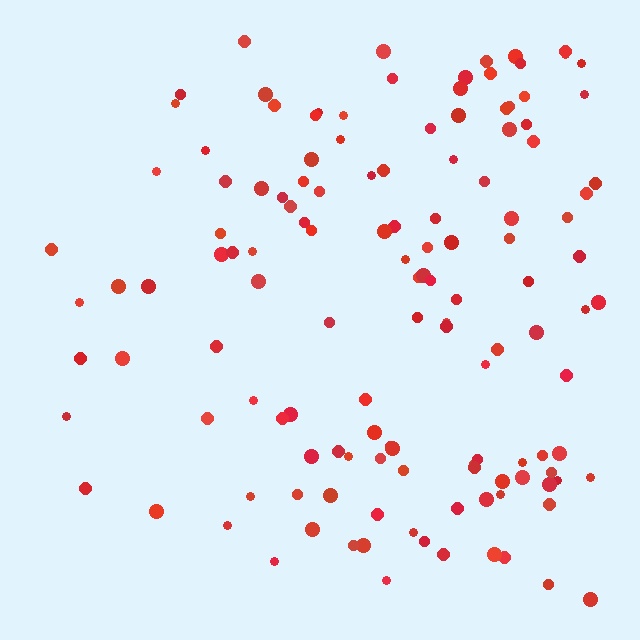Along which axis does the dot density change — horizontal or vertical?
Horizontal.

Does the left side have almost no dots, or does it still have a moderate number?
Still a moderate number, just noticeably fewer than the right.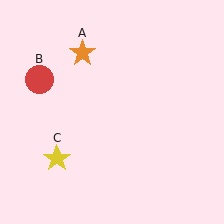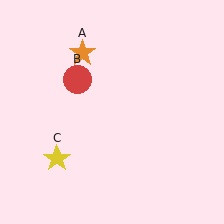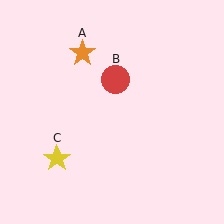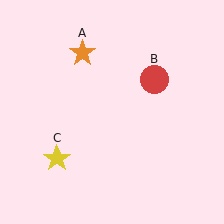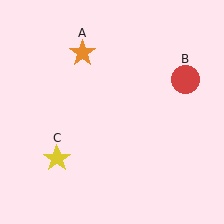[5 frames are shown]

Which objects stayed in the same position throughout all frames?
Orange star (object A) and yellow star (object C) remained stationary.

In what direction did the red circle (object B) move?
The red circle (object B) moved right.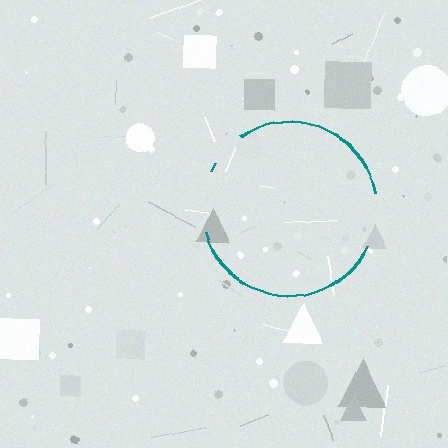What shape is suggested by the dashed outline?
The dashed outline suggests a circle.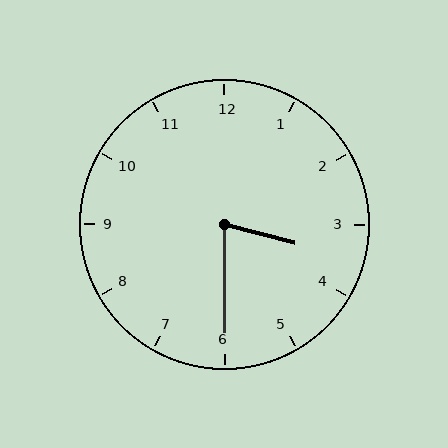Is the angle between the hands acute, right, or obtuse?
It is acute.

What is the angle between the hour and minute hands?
Approximately 75 degrees.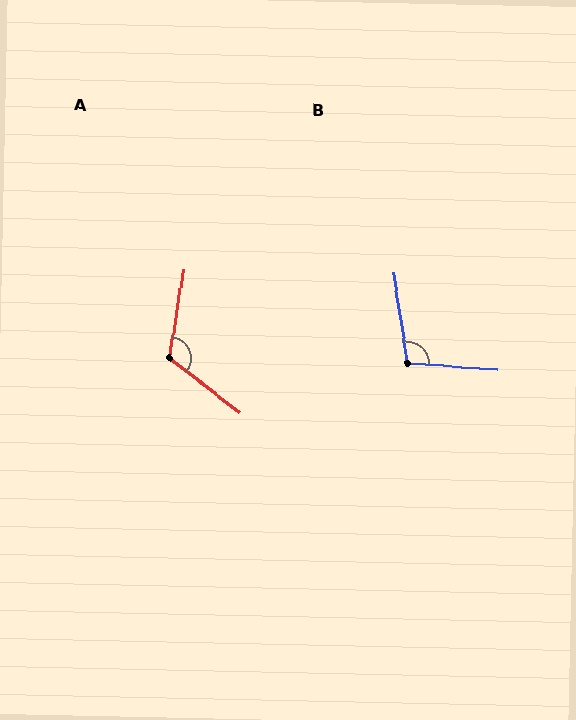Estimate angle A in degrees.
Approximately 119 degrees.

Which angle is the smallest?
B, at approximately 103 degrees.